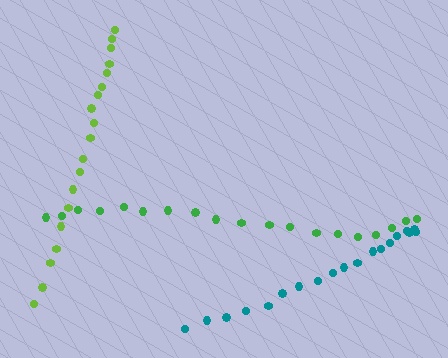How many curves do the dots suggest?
There are 3 distinct paths.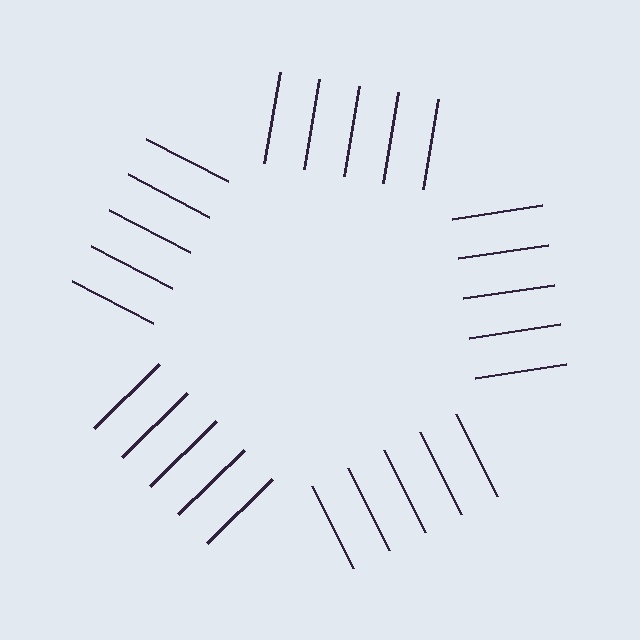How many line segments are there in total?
25 — 5 along each of the 5 edges.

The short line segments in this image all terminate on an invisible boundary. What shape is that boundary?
An illusory pentagon — the line segments terminate on its edges but no continuous stroke is drawn.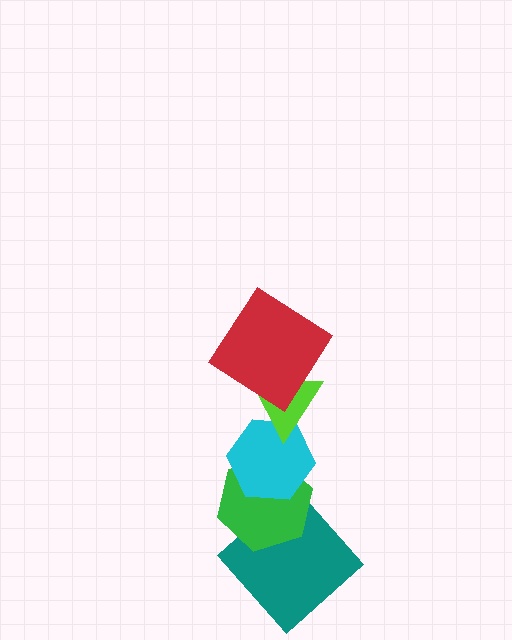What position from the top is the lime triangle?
The lime triangle is 2nd from the top.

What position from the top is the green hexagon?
The green hexagon is 4th from the top.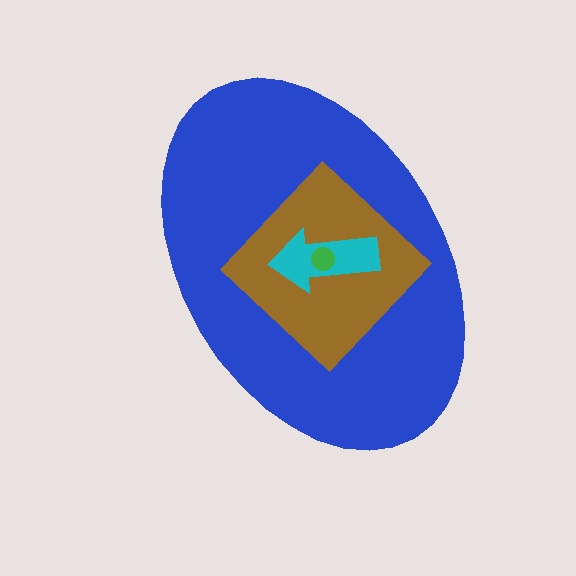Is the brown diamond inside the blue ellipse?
Yes.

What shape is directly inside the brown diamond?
The cyan arrow.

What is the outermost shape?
The blue ellipse.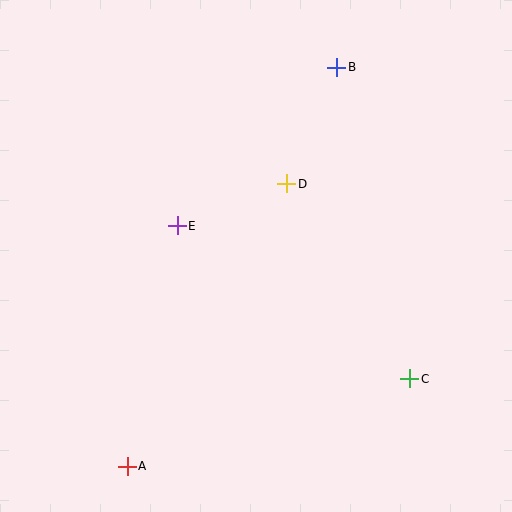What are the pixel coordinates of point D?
Point D is at (287, 184).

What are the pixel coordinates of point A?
Point A is at (127, 466).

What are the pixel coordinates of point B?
Point B is at (337, 67).